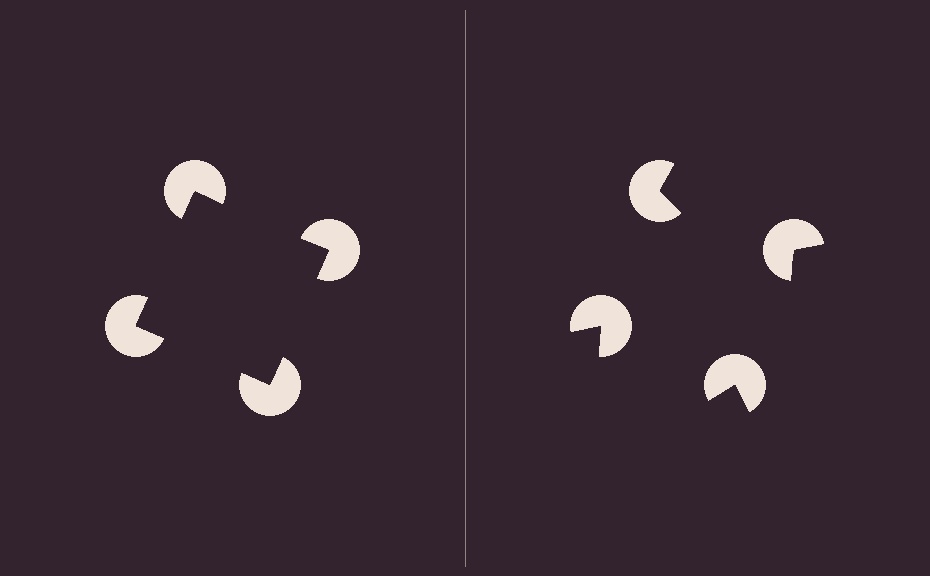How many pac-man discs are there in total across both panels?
8 — 4 on each side.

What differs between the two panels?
The pac-man discs are positioned identically on both sides; only the wedge orientations differ. On the left they align to a square; on the right they are misaligned.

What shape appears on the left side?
An illusory square.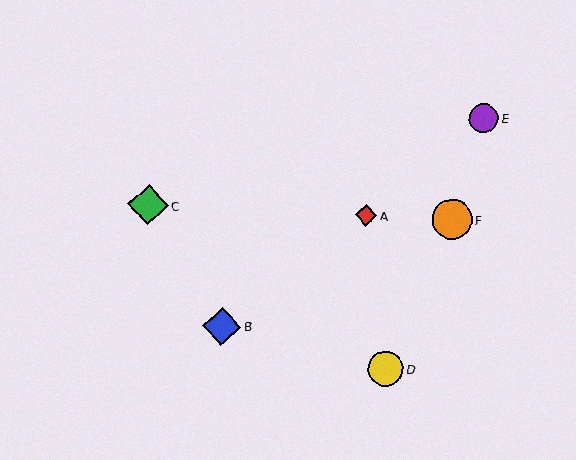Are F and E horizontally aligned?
No, F is at y≈220 and E is at y≈118.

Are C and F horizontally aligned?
Yes, both are at y≈205.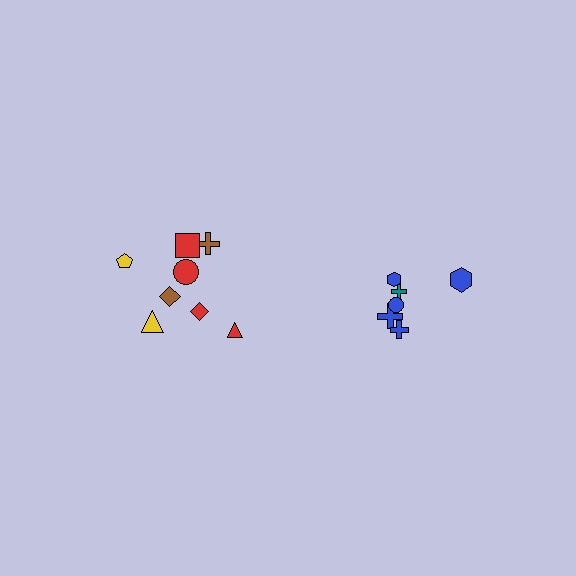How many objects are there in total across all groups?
There are 14 objects.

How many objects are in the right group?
There are 6 objects.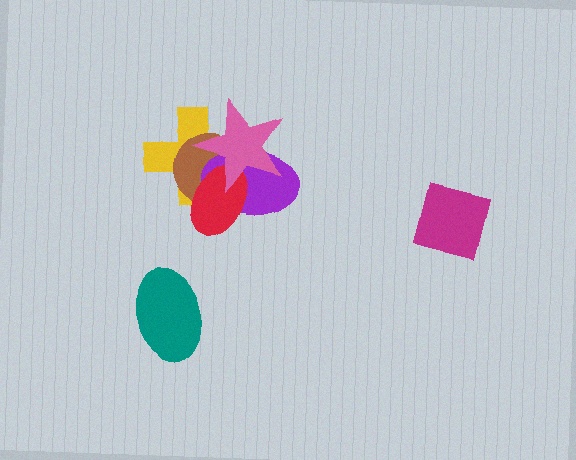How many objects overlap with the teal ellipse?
0 objects overlap with the teal ellipse.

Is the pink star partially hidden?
No, no other shape covers it.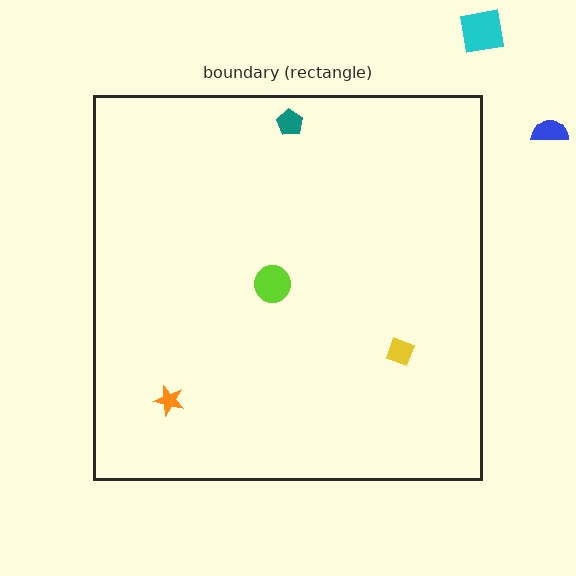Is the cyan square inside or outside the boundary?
Outside.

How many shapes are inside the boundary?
4 inside, 2 outside.